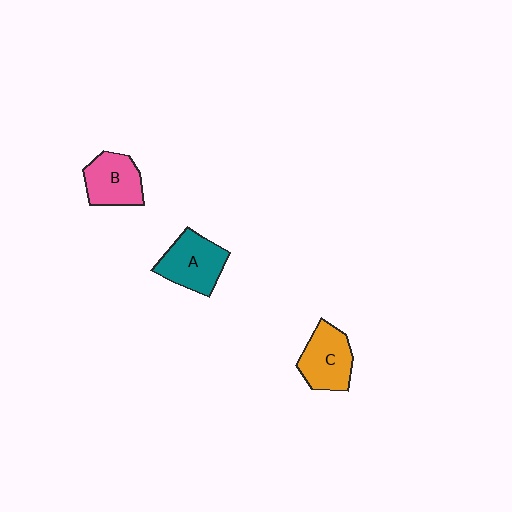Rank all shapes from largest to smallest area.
From largest to smallest: A (teal), C (orange), B (pink).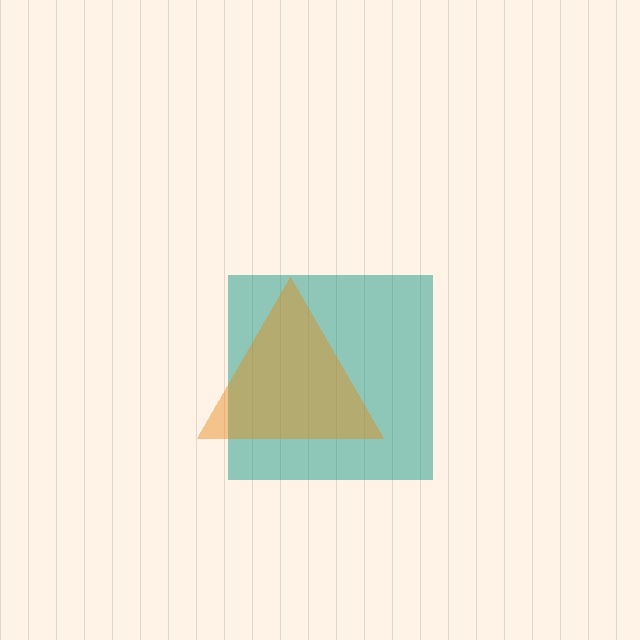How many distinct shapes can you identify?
There are 2 distinct shapes: a teal square, an orange triangle.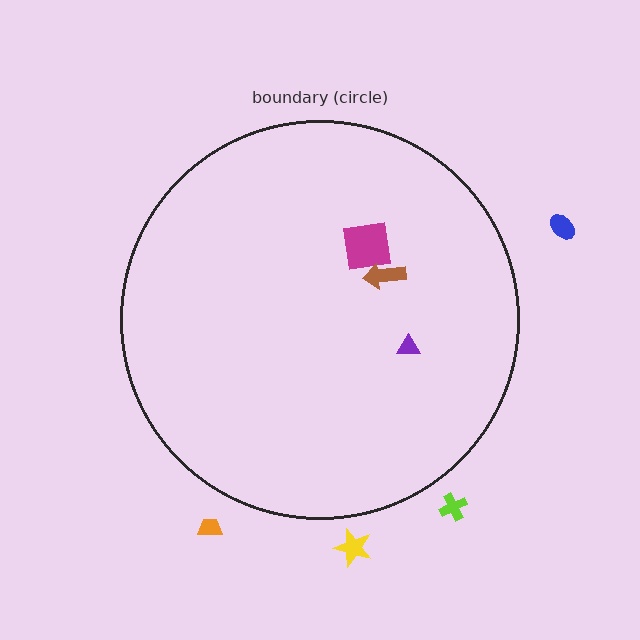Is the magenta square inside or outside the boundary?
Inside.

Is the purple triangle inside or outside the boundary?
Inside.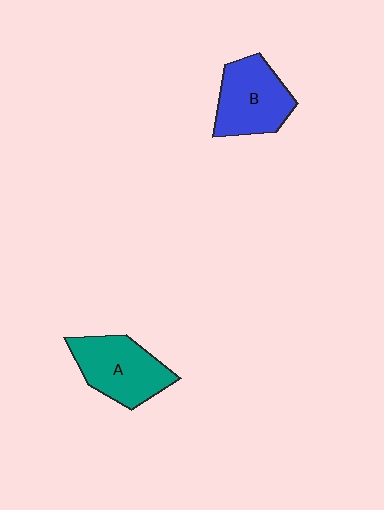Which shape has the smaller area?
Shape B (blue).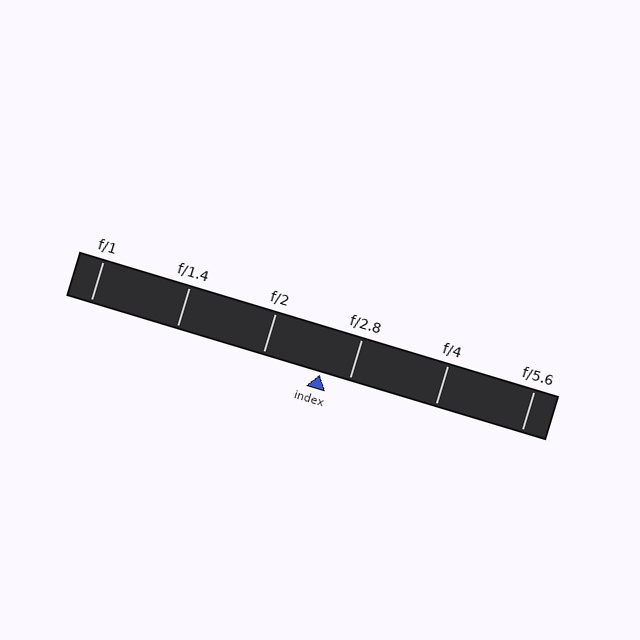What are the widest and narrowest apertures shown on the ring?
The widest aperture shown is f/1 and the narrowest is f/5.6.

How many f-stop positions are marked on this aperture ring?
There are 6 f-stop positions marked.